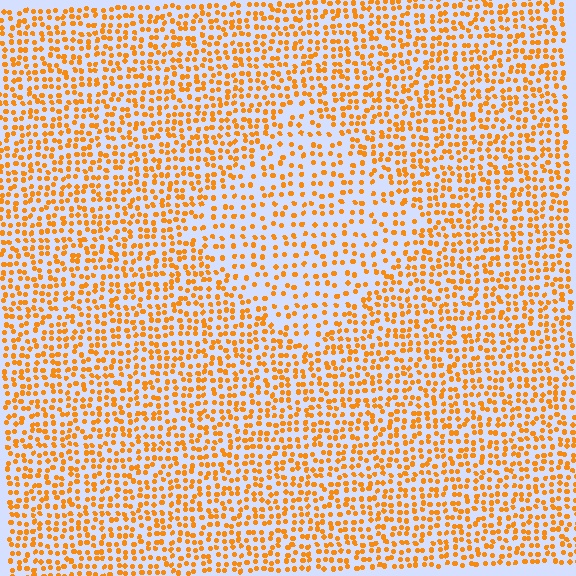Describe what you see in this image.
The image contains small orange elements arranged at two different densities. A diamond-shaped region is visible where the elements are less densely packed than the surrounding area.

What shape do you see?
I see a diamond.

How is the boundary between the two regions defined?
The boundary is defined by a change in element density (approximately 1.7x ratio). All elements are the same color, size, and shape.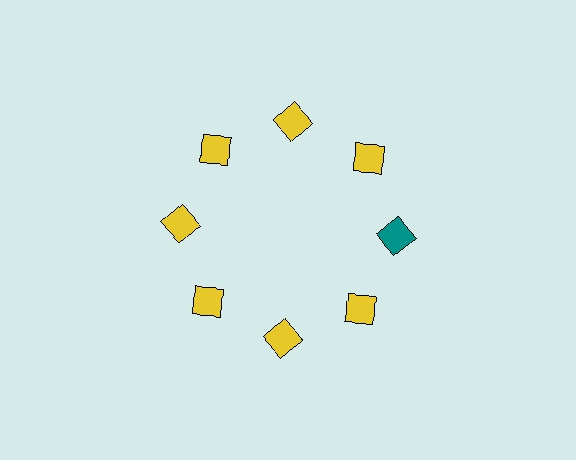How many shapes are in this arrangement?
There are 8 shapes arranged in a ring pattern.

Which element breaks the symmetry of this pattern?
The teal diamond at roughly the 3 o'clock position breaks the symmetry. All other shapes are yellow diamonds.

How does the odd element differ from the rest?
It has a different color: teal instead of yellow.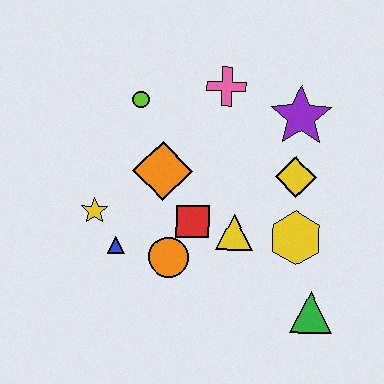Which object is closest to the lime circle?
The orange diamond is closest to the lime circle.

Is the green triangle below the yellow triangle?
Yes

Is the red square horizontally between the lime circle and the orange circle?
No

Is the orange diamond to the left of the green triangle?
Yes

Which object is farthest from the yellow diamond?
The yellow star is farthest from the yellow diamond.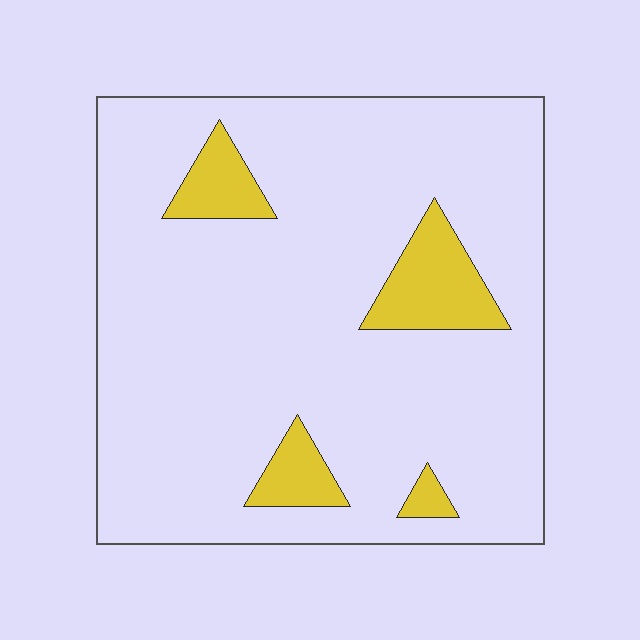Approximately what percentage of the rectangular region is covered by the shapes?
Approximately 10%.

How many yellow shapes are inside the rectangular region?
4.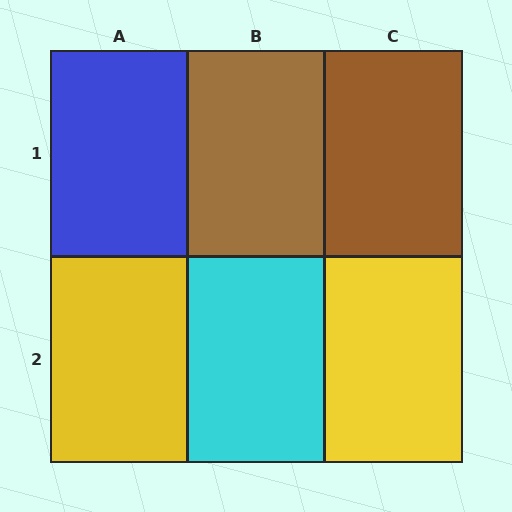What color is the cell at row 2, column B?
Cyan.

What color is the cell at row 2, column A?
Yellow.